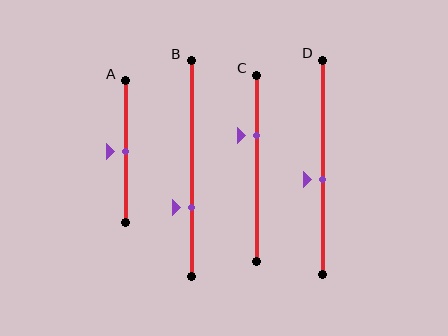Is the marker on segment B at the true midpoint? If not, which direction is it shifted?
No, the marker on segment B is shifted downward by about 18% of the segment length.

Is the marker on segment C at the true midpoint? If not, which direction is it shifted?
No, the marker on segment C is shifted upward by about 18% of the segment length.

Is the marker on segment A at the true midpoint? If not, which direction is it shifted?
Yes, the marker on segment A is at the true midpoint.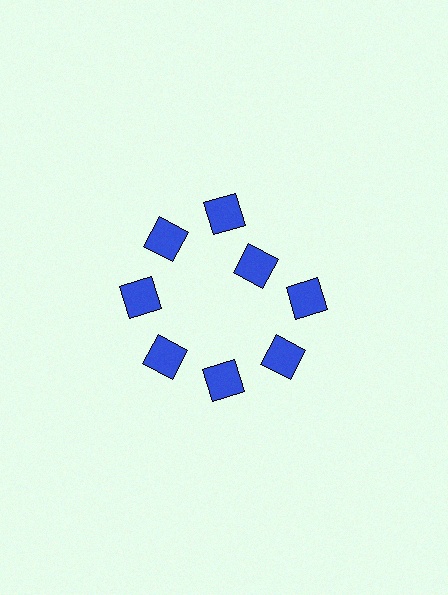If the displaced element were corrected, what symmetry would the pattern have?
It would have 8-fold rotational symmetry — the pattern would map onto itself every 45 degrees.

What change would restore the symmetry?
The symmetry would be restored by moving it outward, back onto the ring so that all 8 diamonds sit at equal angles and equal distance from the center.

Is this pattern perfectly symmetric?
No. The 8 blue diamonds are arranged in a ring, but one element near the 2 o'clock position is pulled inward toward the center, breaking the 8-fold rotational symmetry.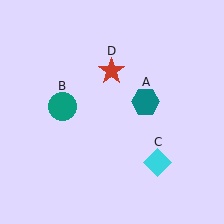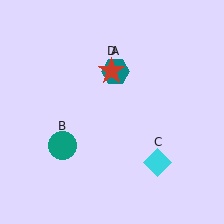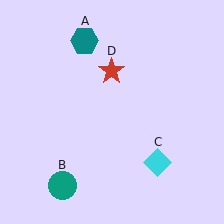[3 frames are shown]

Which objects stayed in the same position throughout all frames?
Cyan diamond (object C) and red star (object D) remained stationary.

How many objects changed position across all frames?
2 objects changed position: teal hexagon (object A), teal circle (object B).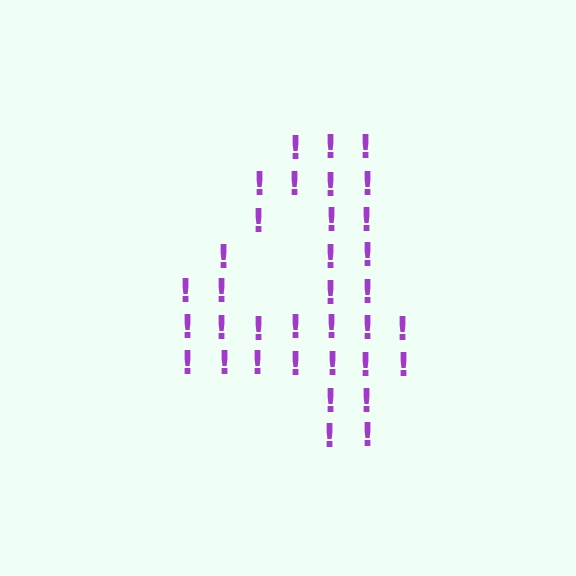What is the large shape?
The large shape is the digit 4.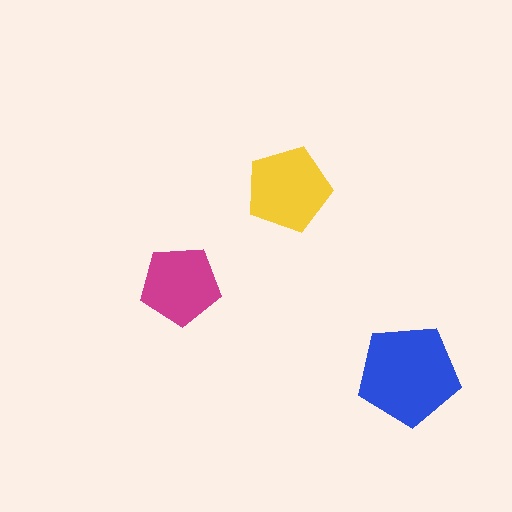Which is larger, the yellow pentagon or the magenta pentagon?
The yellow one.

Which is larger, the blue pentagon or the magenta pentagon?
The blue one.